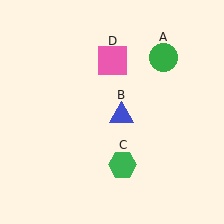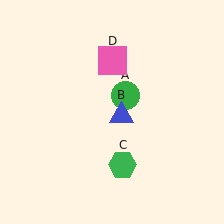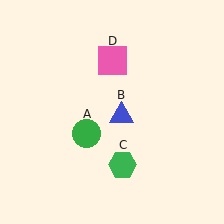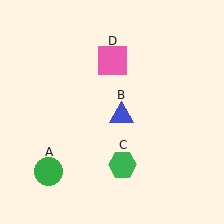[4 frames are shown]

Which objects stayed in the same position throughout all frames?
Blue triangle (object B) and green hexagon (object C) and pink square (object D) remained stationary.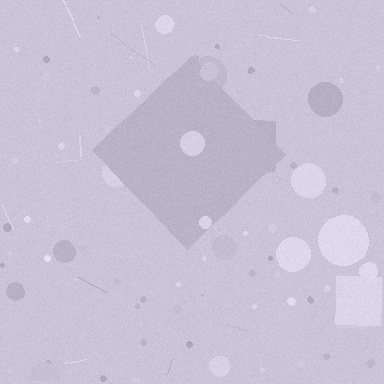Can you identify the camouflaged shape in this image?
The camouflaged shape is a diamond.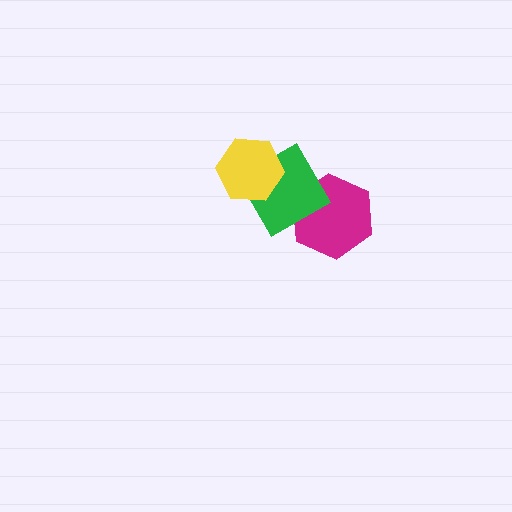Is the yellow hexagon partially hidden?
No, no other shape covers it.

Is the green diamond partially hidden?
Yes, it is partially covered by another shape.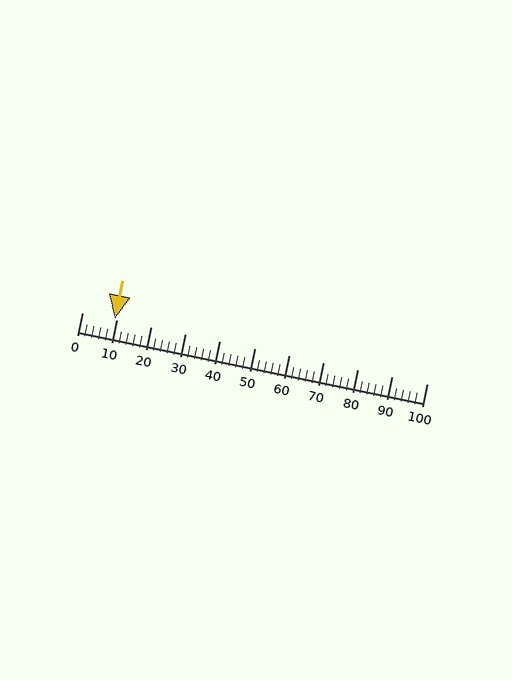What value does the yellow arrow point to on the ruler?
The yellow arrow points to approximately 10.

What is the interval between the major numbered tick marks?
The major tick marks are spaced 10 units apart.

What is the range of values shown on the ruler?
The ruler shows values from 0 to 100.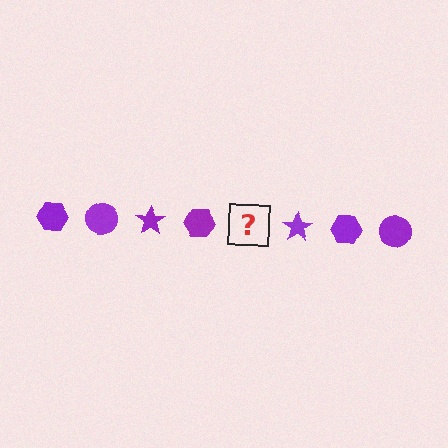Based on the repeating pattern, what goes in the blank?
The blank should be a purple circle.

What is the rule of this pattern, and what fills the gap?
The rule is that the pattern cycles through hexagon, circle, star shapes in purple. The gap should be filled with a purple circle.